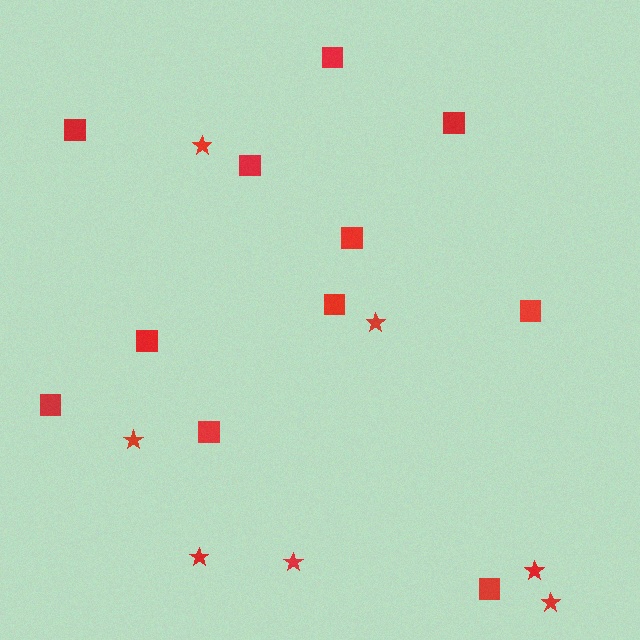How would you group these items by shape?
There are 2 groups: one group of stars (7) and one group of squares (11).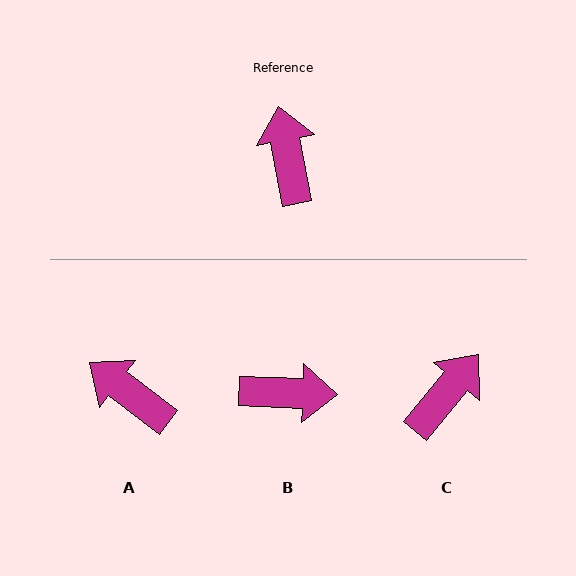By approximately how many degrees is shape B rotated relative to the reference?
Approximately 103 degrees clockwise.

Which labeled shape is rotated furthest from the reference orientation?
B, about 103 degrees away.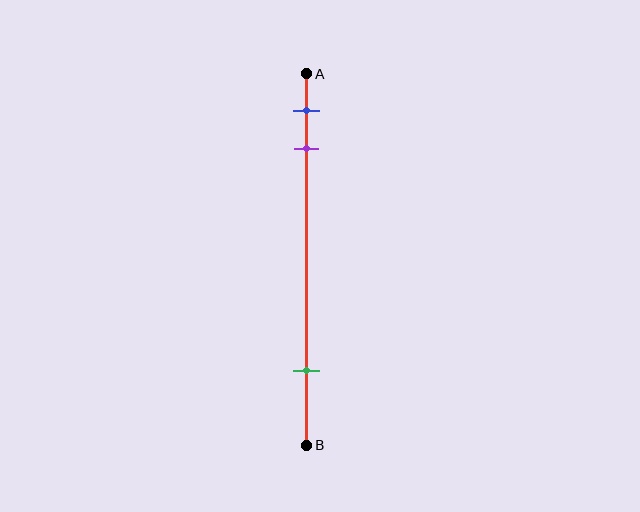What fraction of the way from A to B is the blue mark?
The blue mark is approximately 10% (0.1) of the way from A to B.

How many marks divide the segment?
There are 3 marks dividing the segment.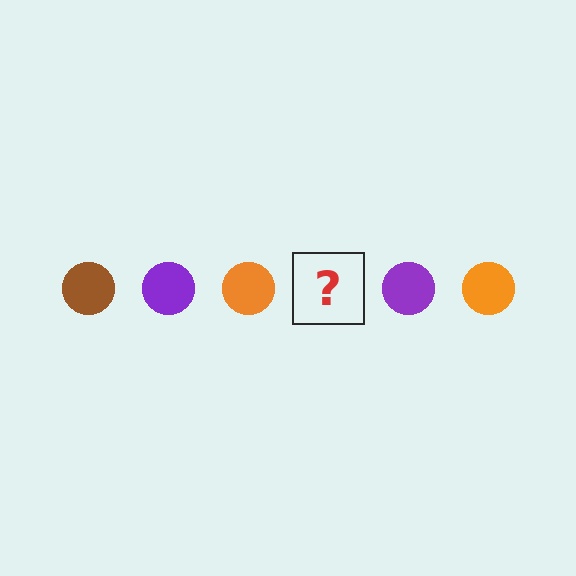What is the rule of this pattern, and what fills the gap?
The rule is that the pattern cycles through brown, purple, orange circles. The gap should be filled with a brown circle.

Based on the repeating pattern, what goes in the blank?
The blank should be a brown circle.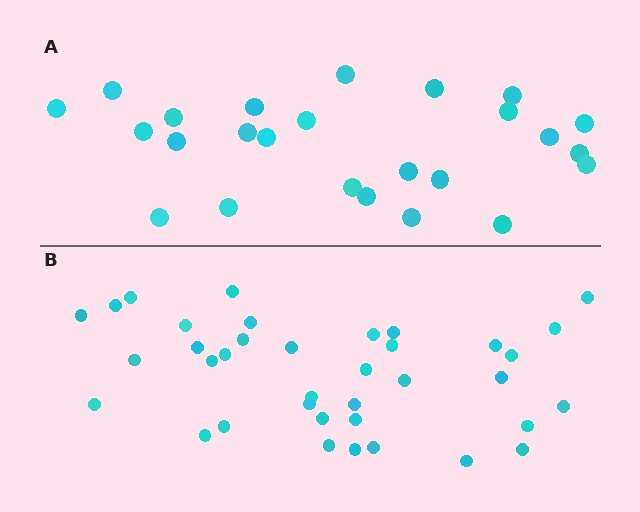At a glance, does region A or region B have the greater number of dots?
Region B (the bottom region) has more dots.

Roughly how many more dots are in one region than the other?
Region B has roughly 12 or so more dots than region A.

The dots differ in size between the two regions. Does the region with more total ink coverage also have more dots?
No. Region A has more total ink coverage because its dots are larger, but region B actually contains more individual dots. Total area can be misleading — the number of items is what matters here.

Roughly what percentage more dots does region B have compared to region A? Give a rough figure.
About 50% more.